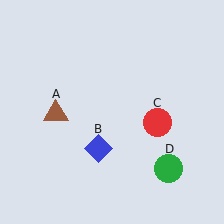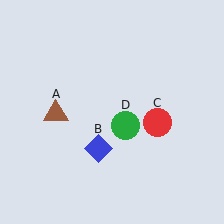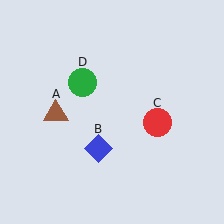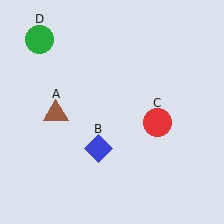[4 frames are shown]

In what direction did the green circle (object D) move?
The green circle (object D) moved up and to the left.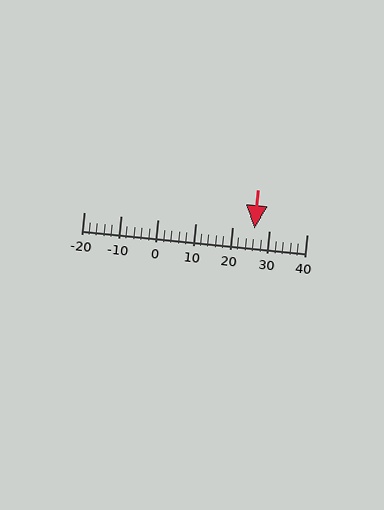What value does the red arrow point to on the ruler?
The red arrow points to approximately 26.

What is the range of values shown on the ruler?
The ruler shows values from -20 to 40.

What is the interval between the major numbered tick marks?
The major tick marks are spaced 10 units apart.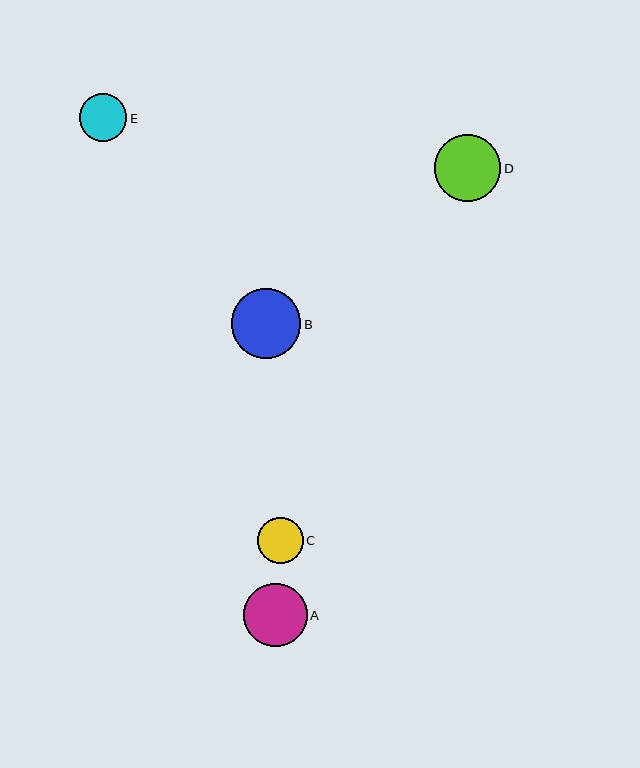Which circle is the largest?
Circle B is the largest with a size of approximately 70 pixels.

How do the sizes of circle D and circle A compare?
Circle D and circle A are approximately the same size.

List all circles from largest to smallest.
From largest to smallest: B, D, A, E, C.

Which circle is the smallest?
Circle C is the smallest with a size of approximately 46 pixels.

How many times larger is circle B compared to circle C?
Circle B is approximately 1.5 times the size of circle C.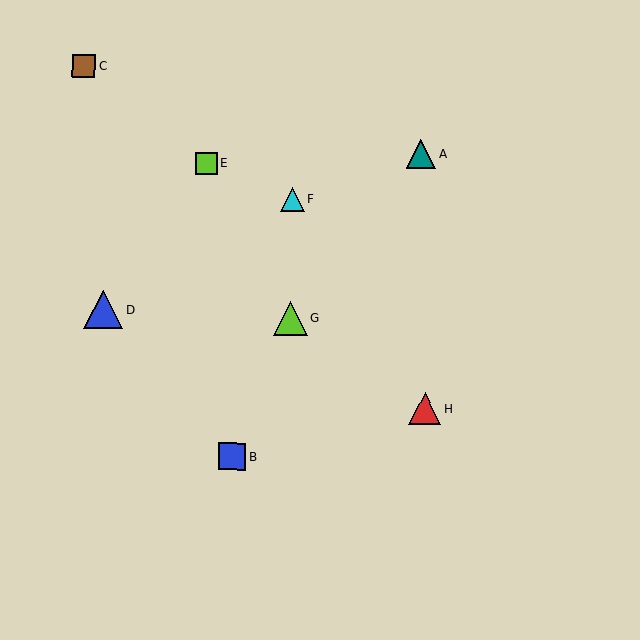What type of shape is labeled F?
Shape F is a cyan triangle.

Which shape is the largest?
The blue triangle (labeled D) is the largest.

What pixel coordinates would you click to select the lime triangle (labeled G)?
Click at (290, 318) to select the lime triangle G.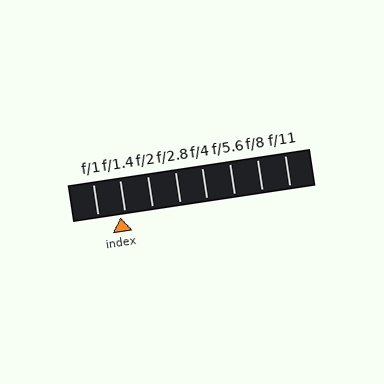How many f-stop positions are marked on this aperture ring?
There are 8 f-stop positions marked.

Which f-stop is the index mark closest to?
The index mark is closest to f/1.4.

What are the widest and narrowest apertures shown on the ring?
The widest aperture shown is f/1 and the narrowest is f/11.